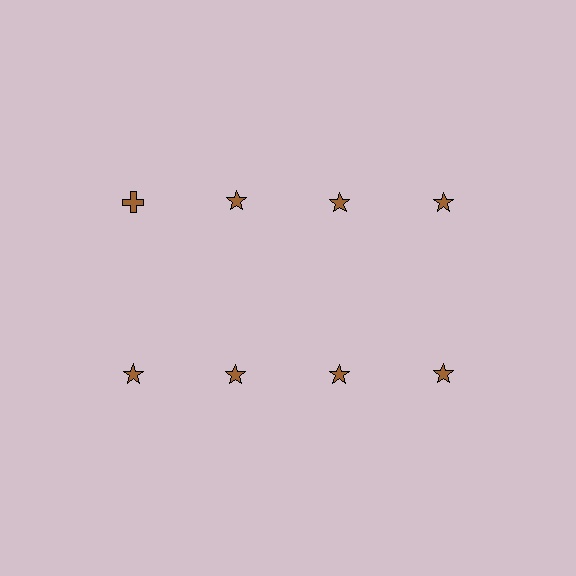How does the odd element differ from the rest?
It has a different shape: cross instead of star.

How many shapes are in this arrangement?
There are 8 shapes arranged in a grid pattern.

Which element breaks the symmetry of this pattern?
The brown cross in the top row, leftmost column breaks the symmetry. All other shapes are brown stars.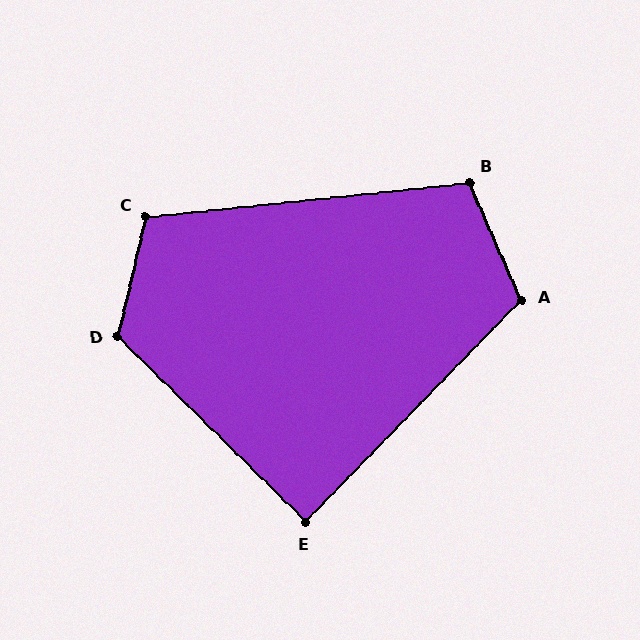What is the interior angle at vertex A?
Approximately 112 degrees (obtuse).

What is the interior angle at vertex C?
Approximately 109 degrees (obtuse).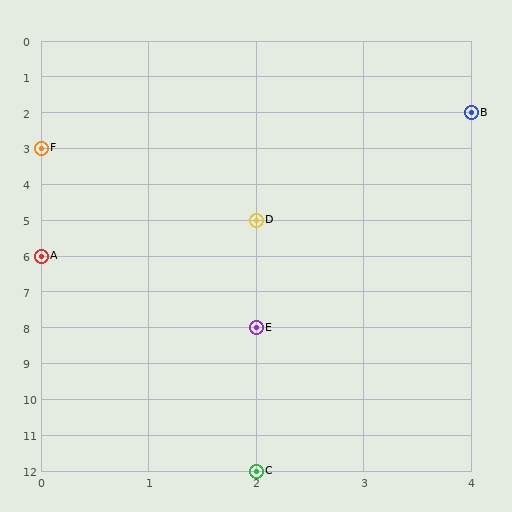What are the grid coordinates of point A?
Point A is at grid coordinates (0, 6).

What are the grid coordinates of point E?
Point E is at grid coordinates (2, 8).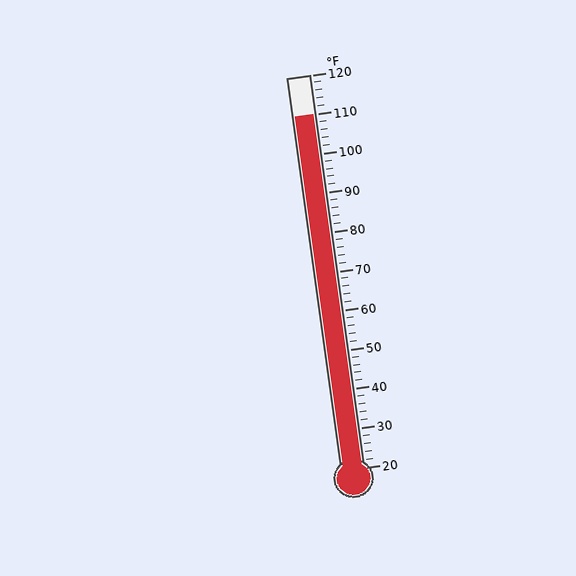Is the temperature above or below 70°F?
The temperature is above 70°F.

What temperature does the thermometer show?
The thermometer shows approximately 110°F.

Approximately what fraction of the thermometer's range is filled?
The thermometer is filled to approximately 90% of its range.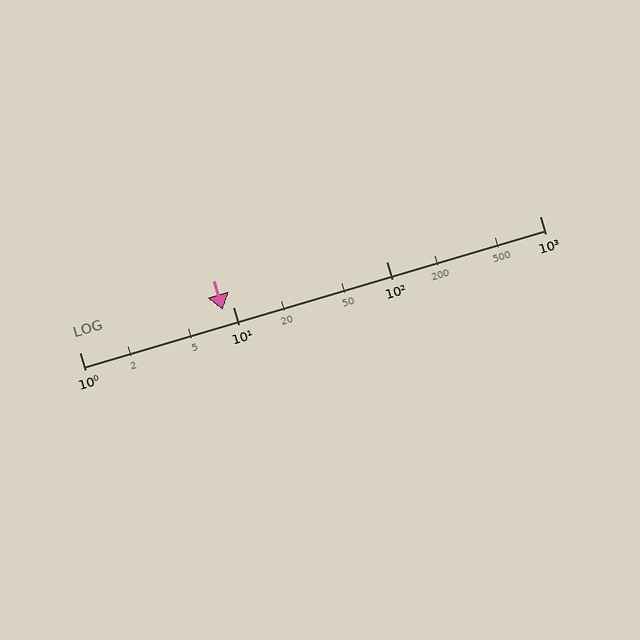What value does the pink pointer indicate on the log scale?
The pointer indicates approximately 8.6.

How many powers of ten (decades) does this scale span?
The scale spans 3 decades, from 1 to 1000.